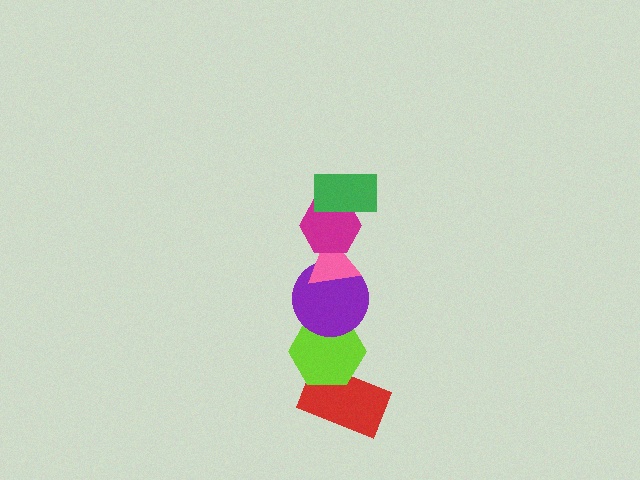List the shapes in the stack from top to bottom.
From top to bottom: the green rectangle, the magenta hexagon, the pink triangle, the purple circle, the lime hexagon, the red rectangle.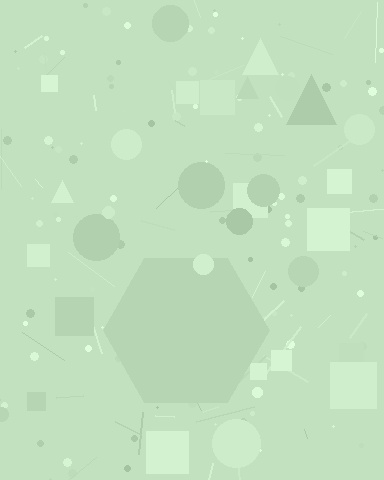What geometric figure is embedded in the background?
A hexagon is embedded in the background.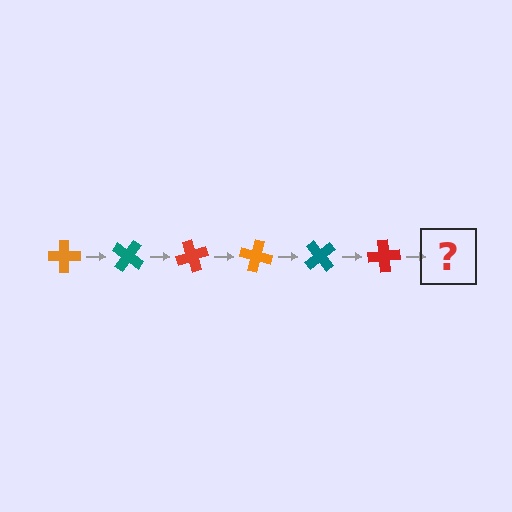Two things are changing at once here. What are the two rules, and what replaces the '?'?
The two rules are that it rotates 35 degrees each step and the color cycles through orange, teal, and red. The '?' should be an orange cross, rotated 210 degrees from the start.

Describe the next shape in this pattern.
It should be an orange cross, rotated 210 degrees from the start.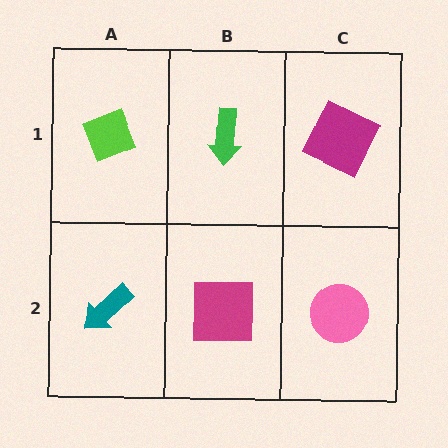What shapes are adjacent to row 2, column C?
A magenta square (row 1, column C), a magenta square (row 2, column B).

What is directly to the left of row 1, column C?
A green arrow.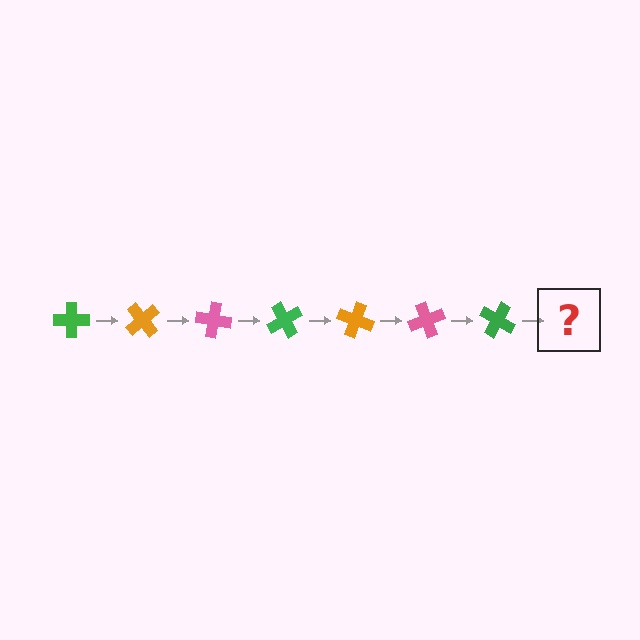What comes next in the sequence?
The next element should be an orange cross, rotated 350 degrees from the start.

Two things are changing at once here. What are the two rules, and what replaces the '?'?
The two rules are that it rotates 50 degrees each step and the color cycles through green, orange, and pink. The '?' should be an orange cross, rotated 350 degrees from the start.